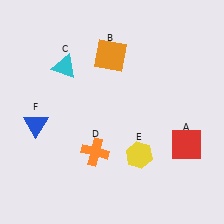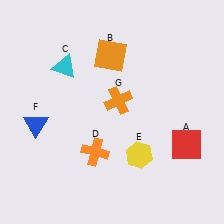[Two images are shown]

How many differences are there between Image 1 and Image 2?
There is 1 difference between the two images.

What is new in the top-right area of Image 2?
An orange cross (G) was added in the top-right area of Image 2.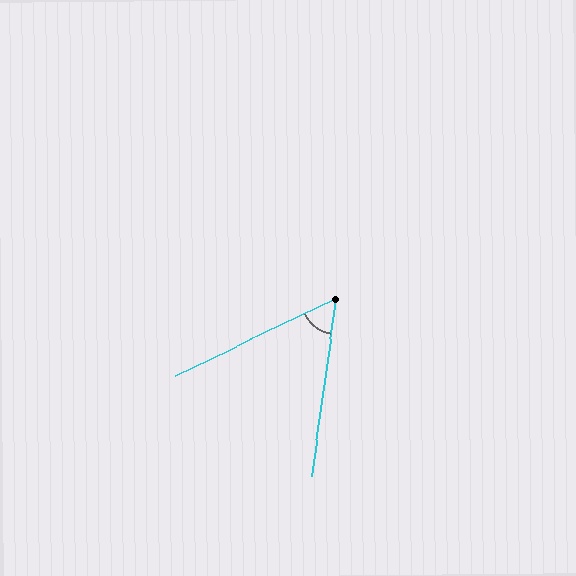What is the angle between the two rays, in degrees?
Approximately 56 degrees.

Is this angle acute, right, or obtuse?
It is acute.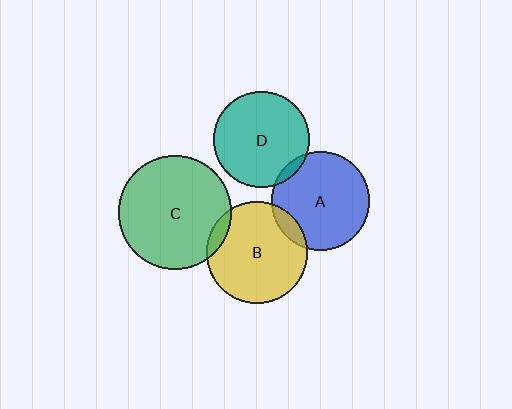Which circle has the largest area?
Circle C (green).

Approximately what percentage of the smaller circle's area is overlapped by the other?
Approximately 10%.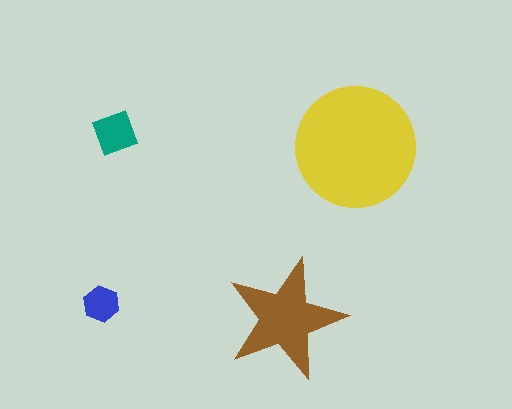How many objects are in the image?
There are 4 objects in the image.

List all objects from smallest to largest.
The blue hexagon, the teal diamond, the brown star, the yellow circle.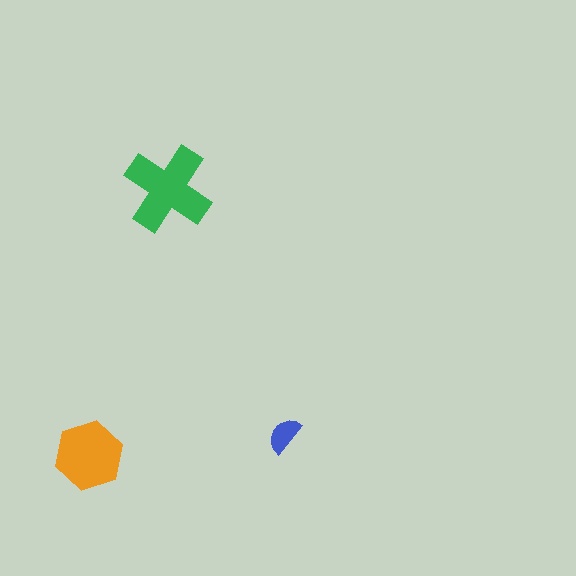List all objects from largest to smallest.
The green cross, the orange hexagon, the blue semicircle.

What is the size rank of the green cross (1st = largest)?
1st.